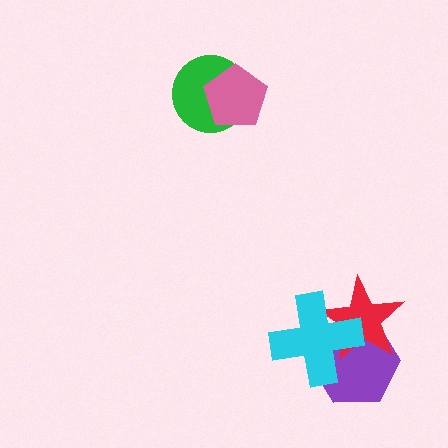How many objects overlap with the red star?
2 objects overlap with the red star.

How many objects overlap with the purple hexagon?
2 objects overlap with the purple hexagon.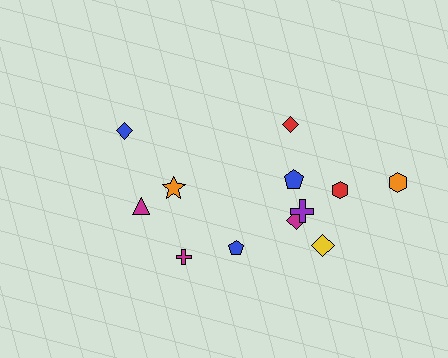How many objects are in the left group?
There are 4 objects.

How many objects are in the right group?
There are 8 objects.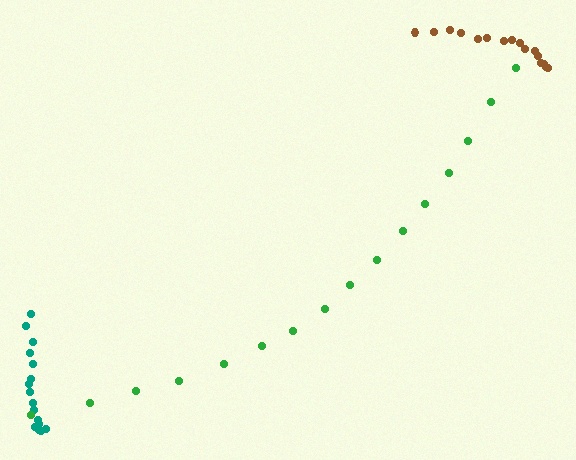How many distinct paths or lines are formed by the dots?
There are 3 distinct paths.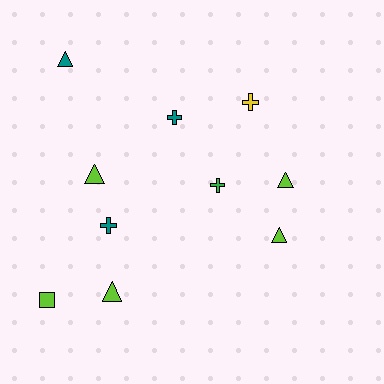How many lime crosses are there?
There are no lime crosses.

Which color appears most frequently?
Lime, with 5 objects.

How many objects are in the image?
There are 10 objects.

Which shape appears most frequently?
Triangle, with 5 objects.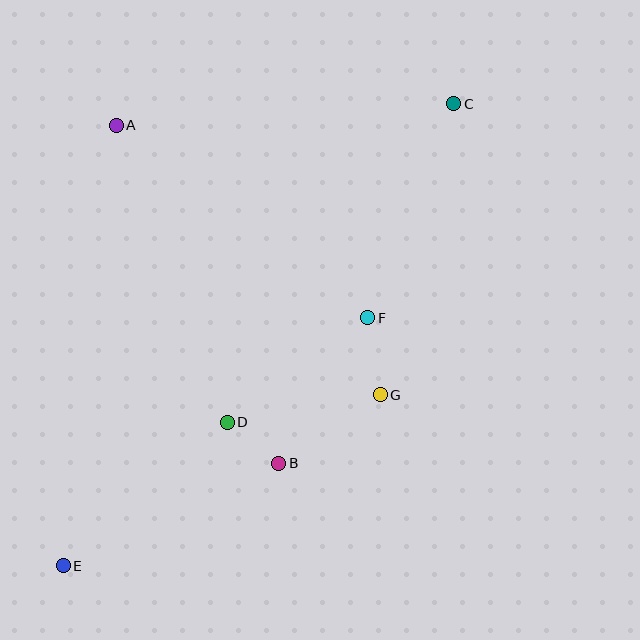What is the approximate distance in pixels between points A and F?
The distance between A and F is approximately 317 pixels.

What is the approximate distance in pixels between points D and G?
The distance between D and G is approximately 156 pixels.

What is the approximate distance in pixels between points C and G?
The distance between C and G is approximately 300 pixels.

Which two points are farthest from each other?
Points C and E are farthest from each other.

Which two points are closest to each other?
Points B and D are closest to each other.